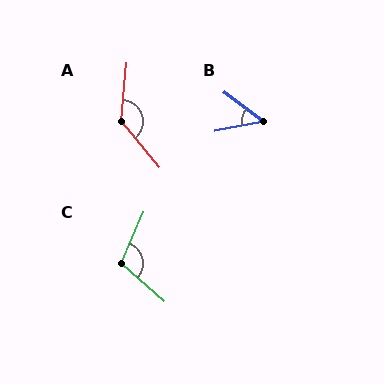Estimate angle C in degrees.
Approximately 108 degrees.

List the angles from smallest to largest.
B (48°), C (108°), A (135°).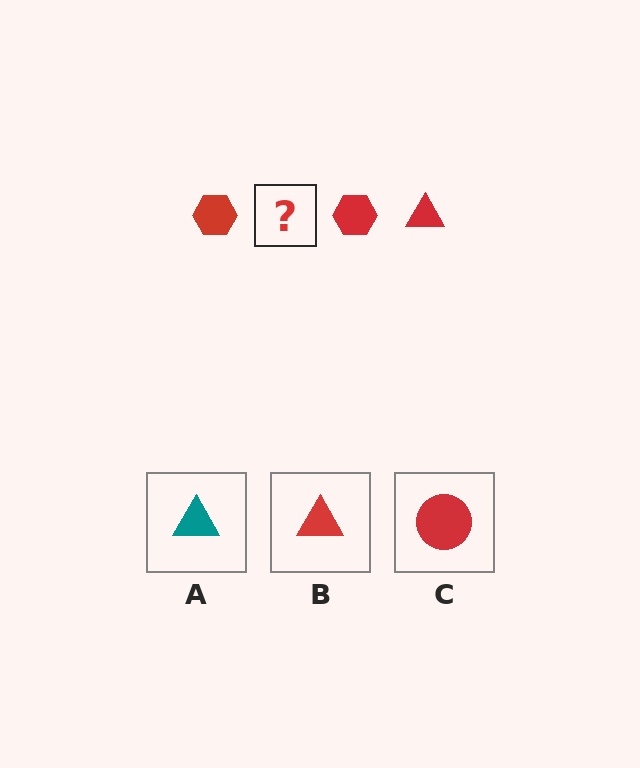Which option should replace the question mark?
Option B.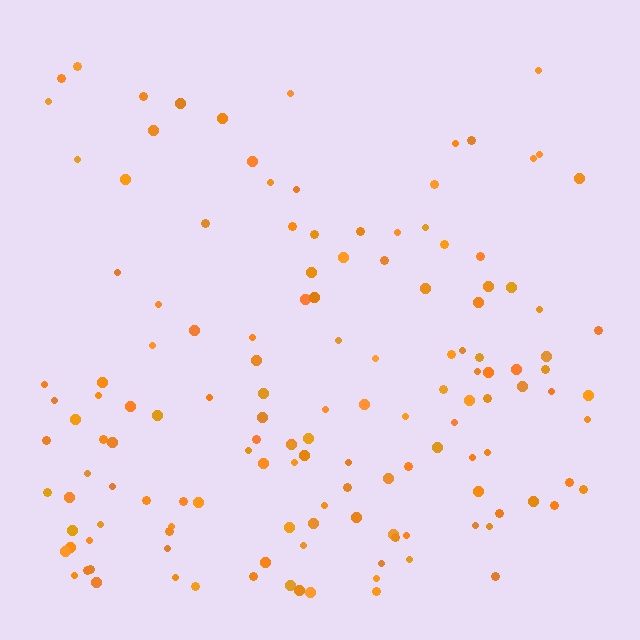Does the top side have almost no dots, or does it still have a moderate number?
Still a moderate number, just noticeably fewer than the bottom.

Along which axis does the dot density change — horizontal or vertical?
Vertical.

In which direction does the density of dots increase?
From top to bottom, with the bottom side densest.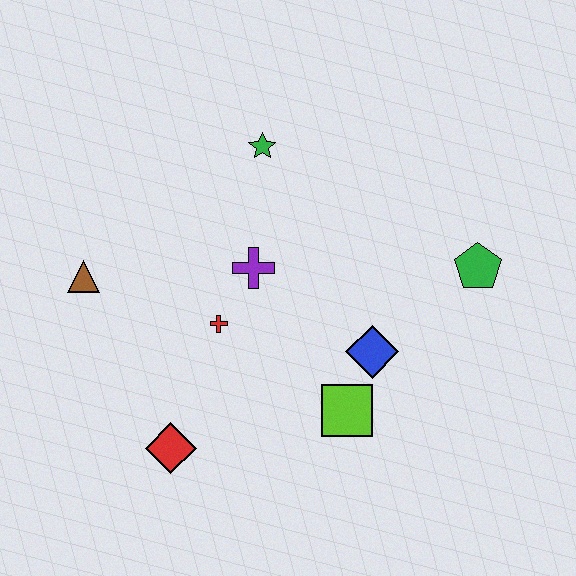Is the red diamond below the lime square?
Yes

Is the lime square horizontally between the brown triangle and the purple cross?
No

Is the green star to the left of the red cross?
No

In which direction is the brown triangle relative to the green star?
The brown triangle is to the left of the green star.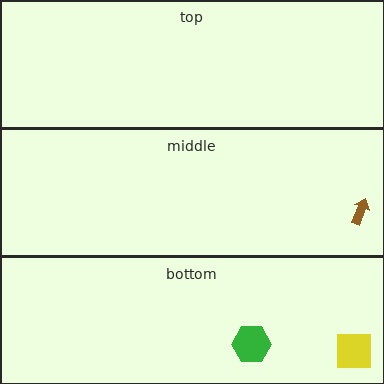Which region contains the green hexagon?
The bottom region.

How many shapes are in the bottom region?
2.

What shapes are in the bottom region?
The green hexagon, the yellow square.